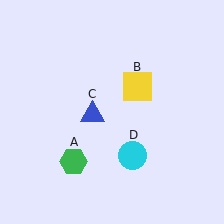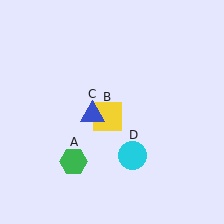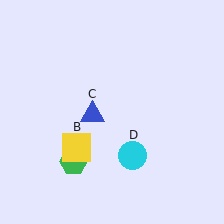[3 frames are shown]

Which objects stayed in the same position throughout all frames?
Green hexagon (object A) and blue triangle (object C) and cyan circle (object D) remained stationary.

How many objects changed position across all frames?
1 object changed position: yellow square (object B).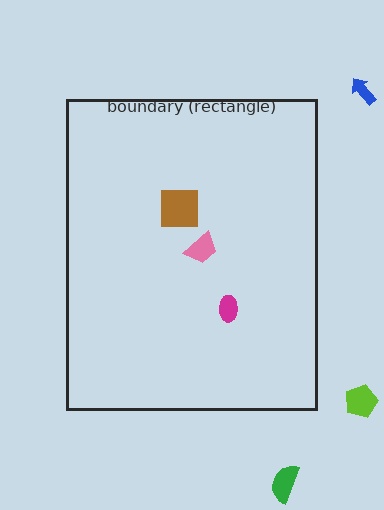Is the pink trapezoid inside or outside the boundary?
Inside.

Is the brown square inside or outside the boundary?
Inside.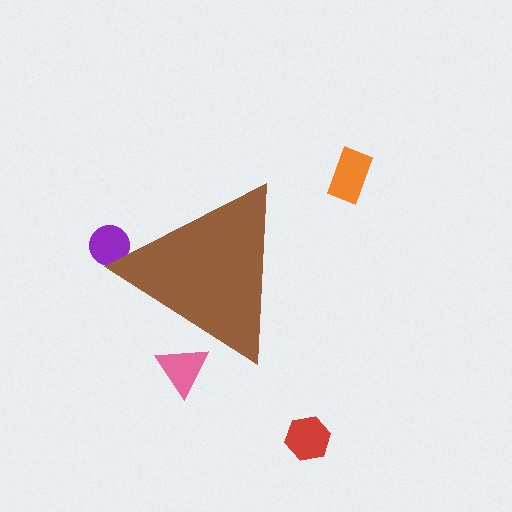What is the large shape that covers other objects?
A brown triangle.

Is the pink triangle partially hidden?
Yes, the pink triangle is partially hidden behind the brown triangle.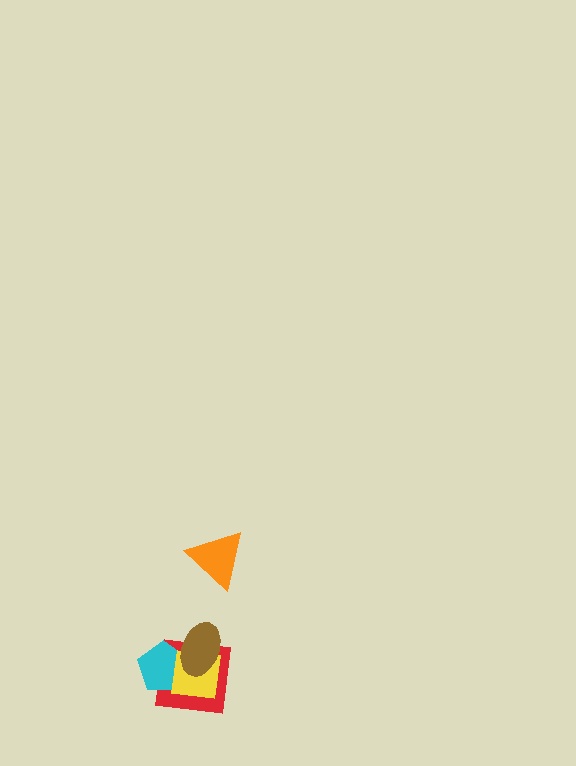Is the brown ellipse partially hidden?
No, no other shape covers it.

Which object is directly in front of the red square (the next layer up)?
The cyan pentagon is directly in front of the red square.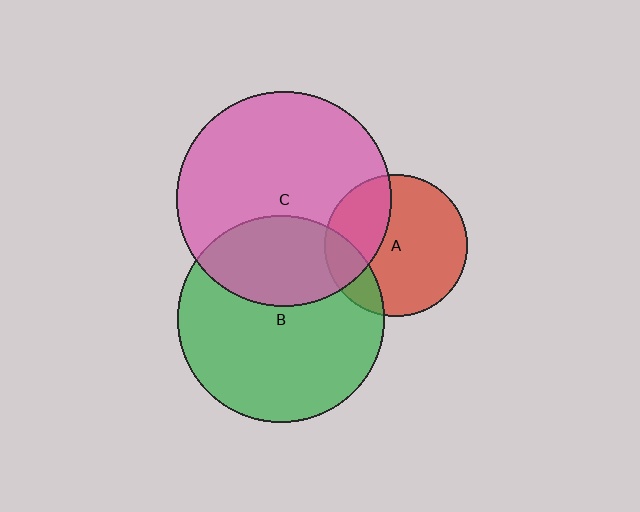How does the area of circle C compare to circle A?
Approximately 2.3 times.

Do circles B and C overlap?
Yes.